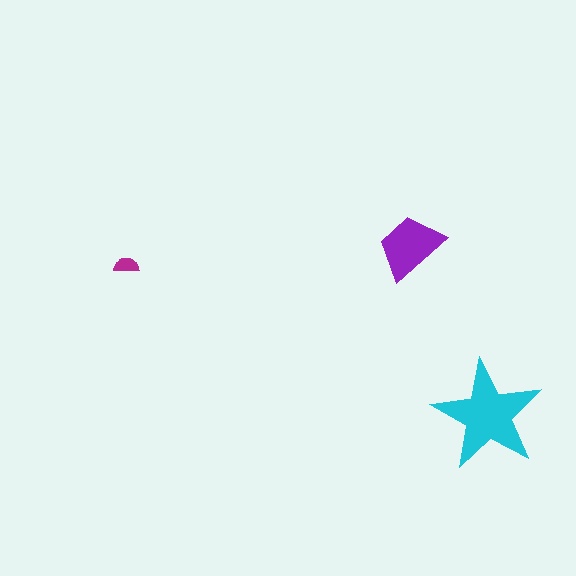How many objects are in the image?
There are 3 objects in the image.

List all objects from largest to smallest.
The cyan star, the purple trapezoid, the magenta semicircle.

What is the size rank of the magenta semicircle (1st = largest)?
3rd.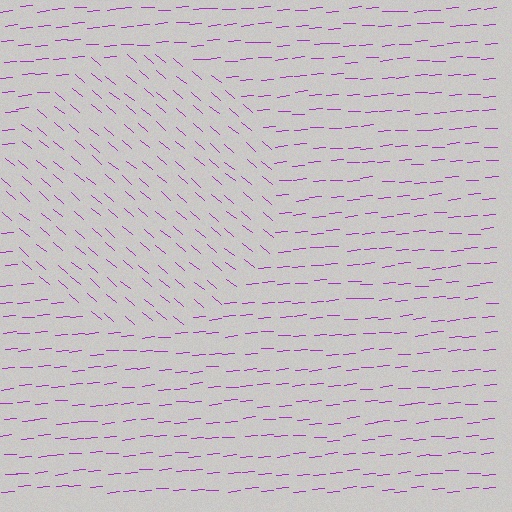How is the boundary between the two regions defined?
The boundary is defined purely by a change in line orientation (approximately 45 degrees difference). All lines are the same color and thickness.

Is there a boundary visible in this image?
Yes, there is a texture boundary formed by a change in line orientation.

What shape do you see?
I see a circle.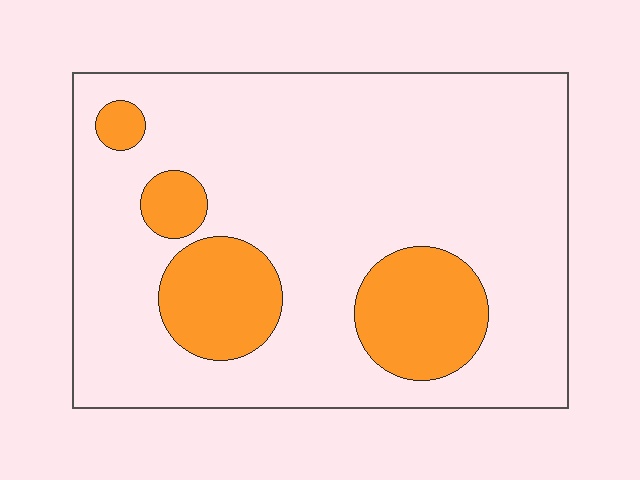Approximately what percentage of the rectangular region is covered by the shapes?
Approximately 20%.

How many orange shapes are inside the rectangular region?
4.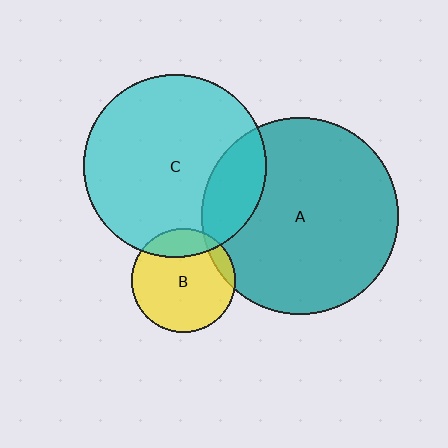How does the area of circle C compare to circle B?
Approximately 3.1 times.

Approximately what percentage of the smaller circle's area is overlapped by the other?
Approximately 20%.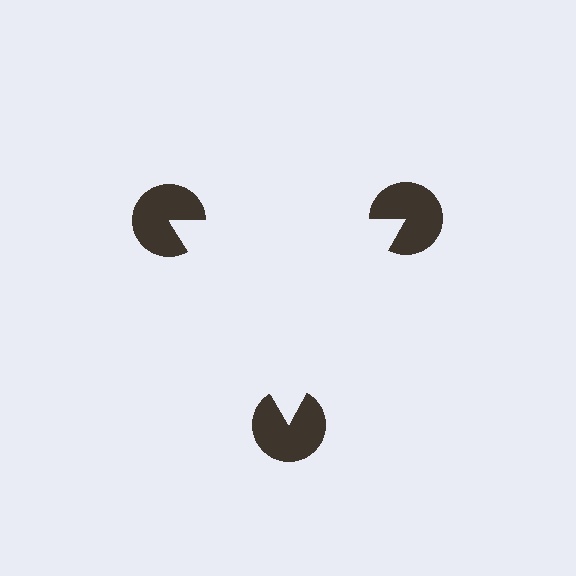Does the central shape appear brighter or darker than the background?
It typically appears slightly brighter than the background, even though no actual brightness change is drawn.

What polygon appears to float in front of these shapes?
An illusory triangle — its edges are inferred from the aligned wedge cuts in the pac-man discs, not physically drawn.